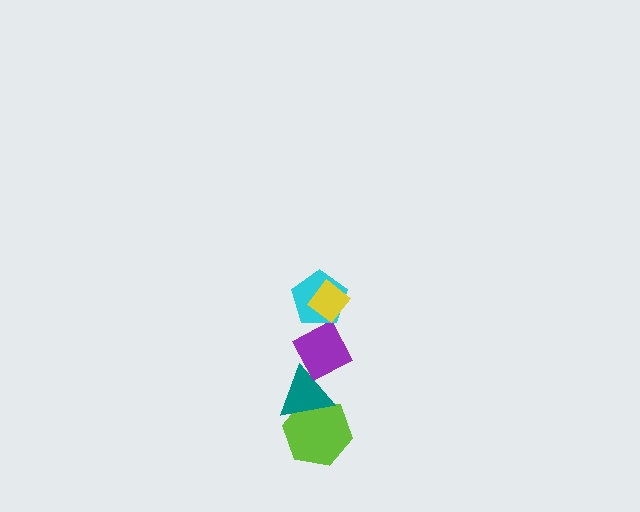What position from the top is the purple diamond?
The purple diamond is 3rd from the top.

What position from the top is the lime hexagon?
The lime hexagon is 5th from the top.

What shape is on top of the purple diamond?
The cyan pentagon is on top of the purple diamond.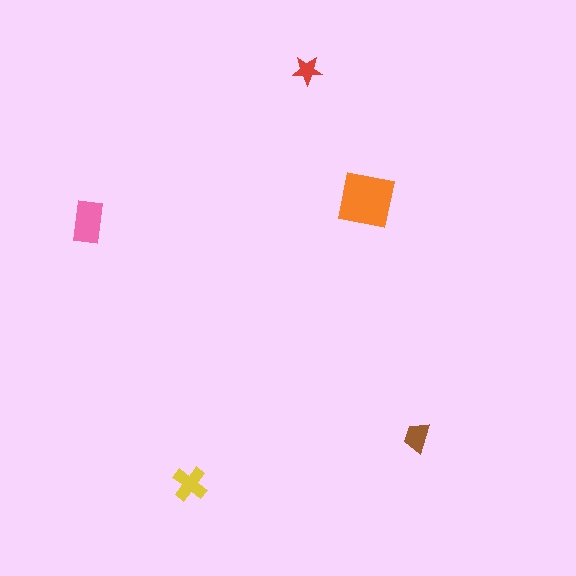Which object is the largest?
The orange square.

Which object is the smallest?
The red star.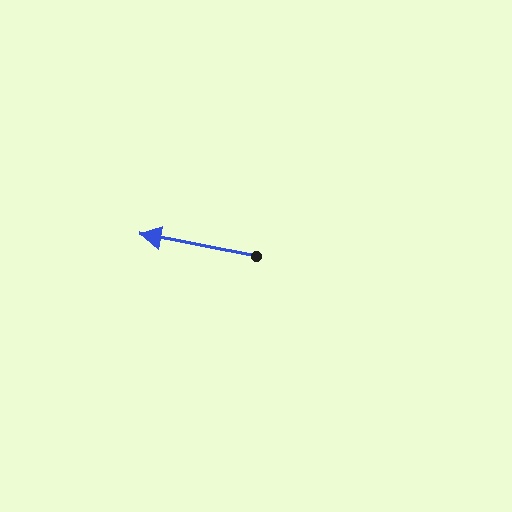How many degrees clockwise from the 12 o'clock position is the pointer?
Approximately 281 degrees.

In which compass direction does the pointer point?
West.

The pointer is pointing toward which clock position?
Roughly 9 o'clock.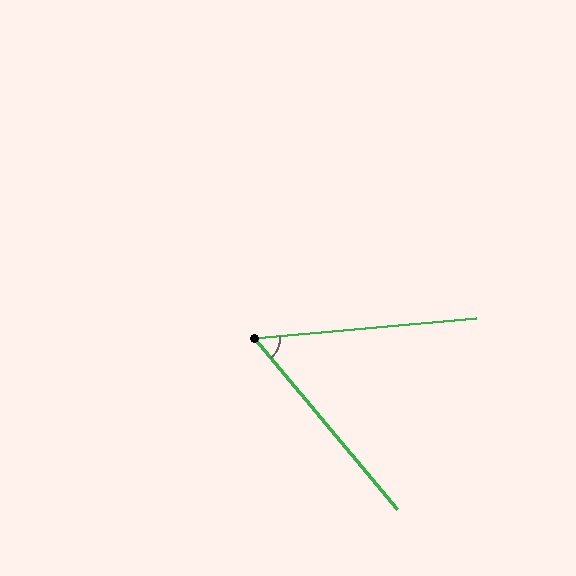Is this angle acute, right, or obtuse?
It is acute.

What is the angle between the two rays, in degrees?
Approximately 55 degrees.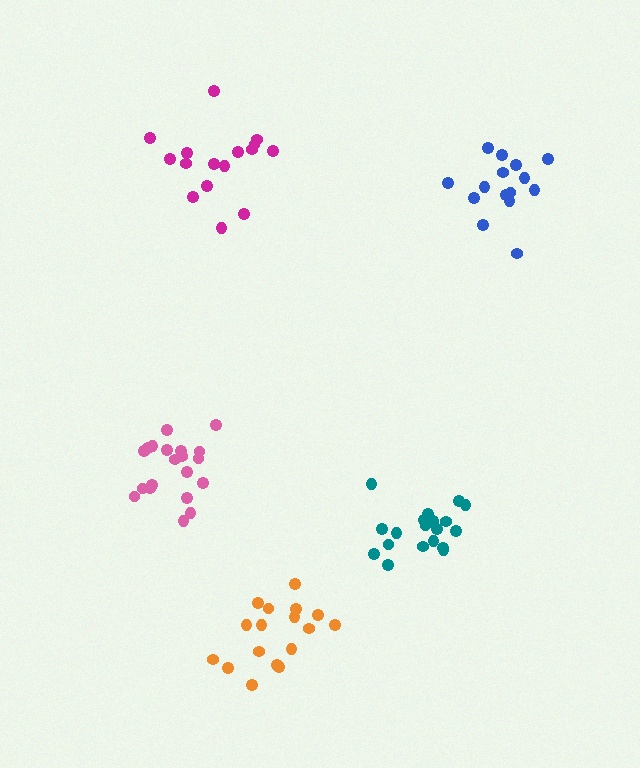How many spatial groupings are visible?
There are 5 spatial groupings.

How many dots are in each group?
Group 1: 17 dots, Group 2: 19 dots, Group 3: 20 dots, Group 4: 16 dots, Group 5: 15 dots (87 total).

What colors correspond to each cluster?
The clusters are colored: orange, teal, pink, magenta, blue.